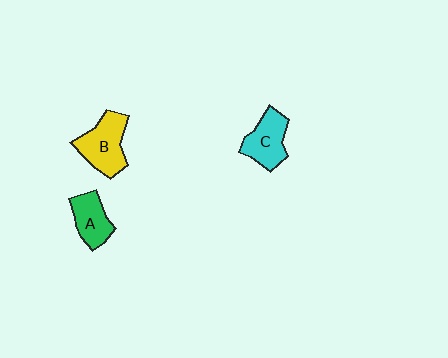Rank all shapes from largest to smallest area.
From largest to smallest: B (yellow), C (cyan), A (green).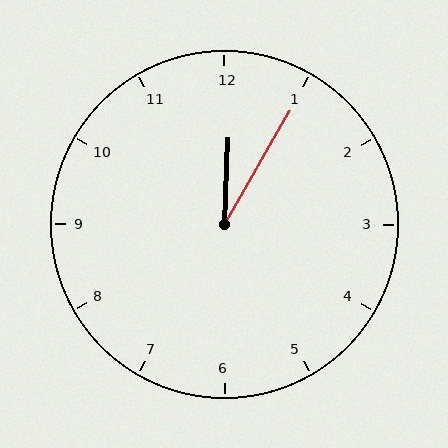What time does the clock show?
12:05.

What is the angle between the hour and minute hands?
Approximately 28 degrees.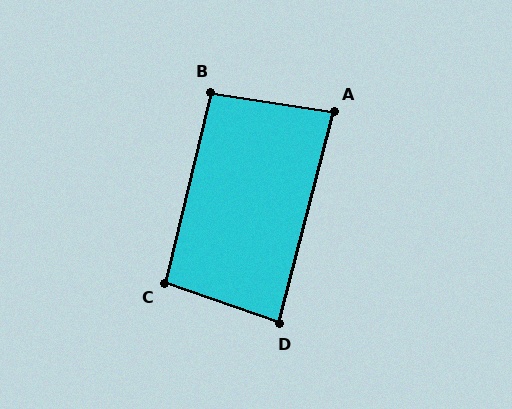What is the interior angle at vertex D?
Approximately 85 degrees (approximately right).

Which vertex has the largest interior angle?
C, at approximately 95 degrees.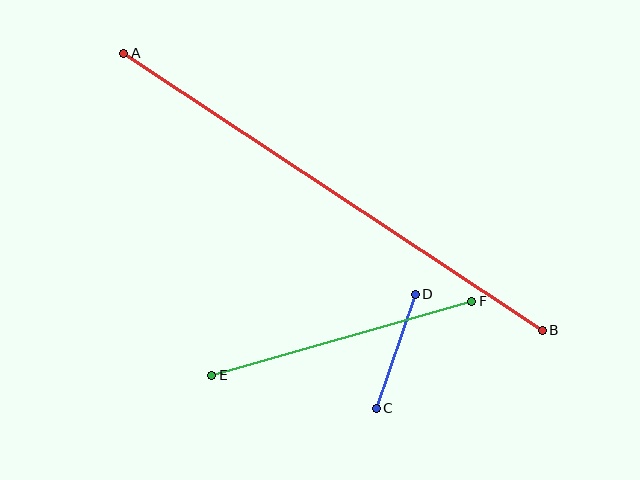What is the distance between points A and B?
The distance is approximately 502 pixels.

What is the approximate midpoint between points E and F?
The midpoint is at approximately (342, 338) pixels.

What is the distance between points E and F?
The distance is approximately 271 pixels.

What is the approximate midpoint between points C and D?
The midpoint is at approximately (396, 351) pixels.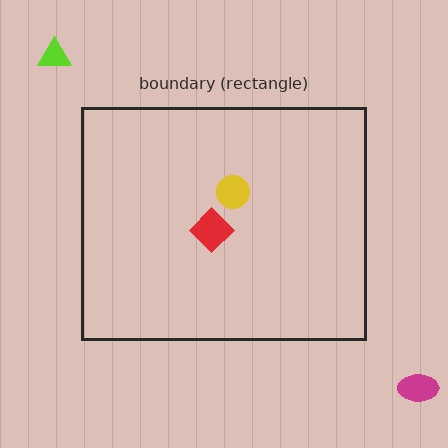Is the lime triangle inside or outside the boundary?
Outside.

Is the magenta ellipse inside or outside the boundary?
Outside.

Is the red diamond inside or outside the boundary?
Inside.